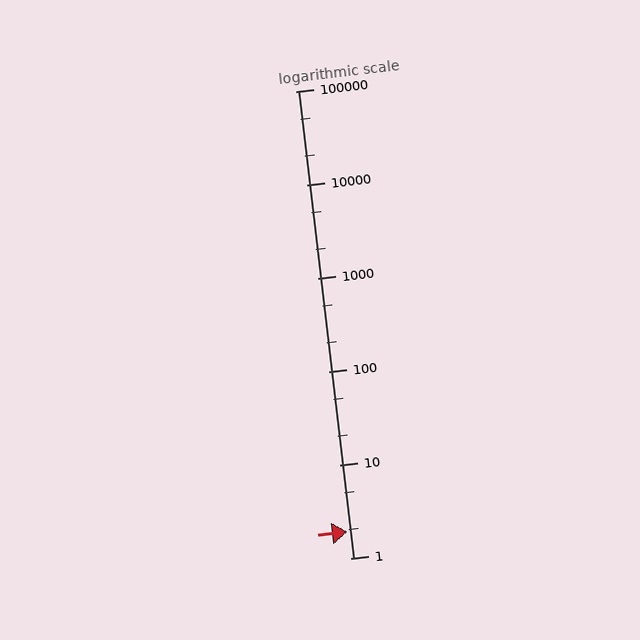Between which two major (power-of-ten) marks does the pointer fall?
The pointer is between 1 and 10.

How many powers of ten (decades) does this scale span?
The scale spans 5 decades, from 1 to 100000.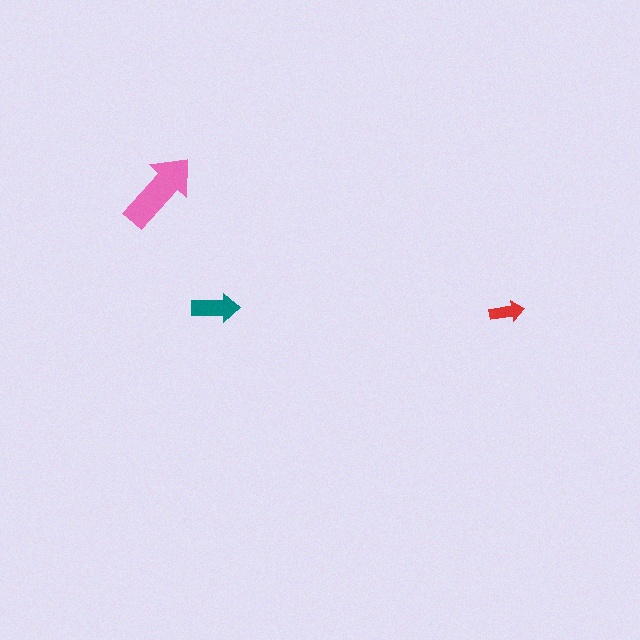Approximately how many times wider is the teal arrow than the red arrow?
About 1.5 times wider.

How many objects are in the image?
There are 3 objects in the image.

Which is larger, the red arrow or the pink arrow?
The pink one.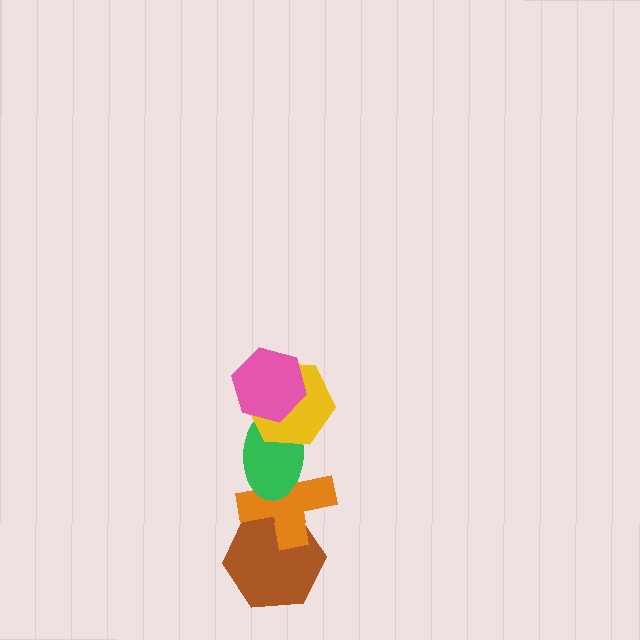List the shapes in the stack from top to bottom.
From top to bottom: the pink hexagon, the yellow hexagon, the green ellipse, the orange cross, the brown hexagon.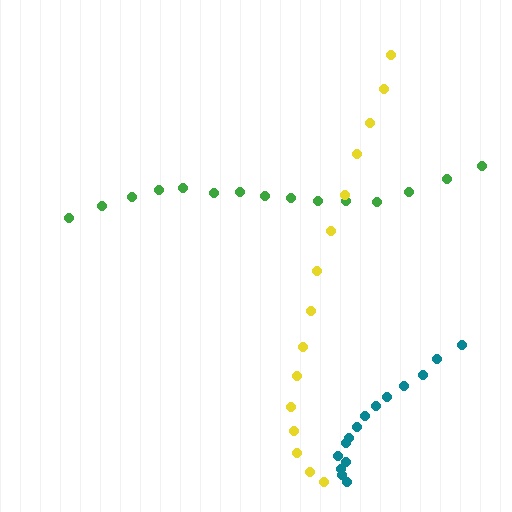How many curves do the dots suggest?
There are 3 distinct paths.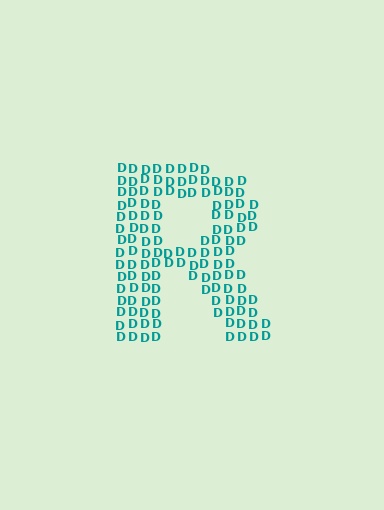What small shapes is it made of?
It is made of small letter D's.